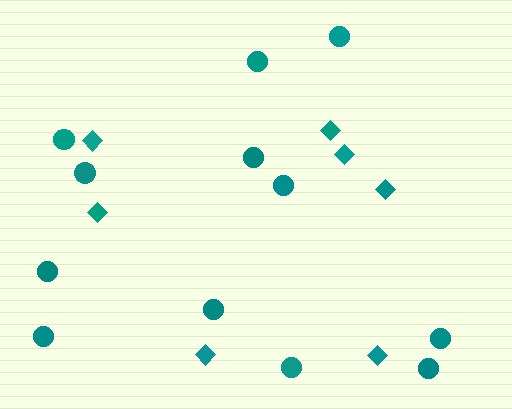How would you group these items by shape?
There are 2 groups: one group of diamonds (7) and one group of circles (12).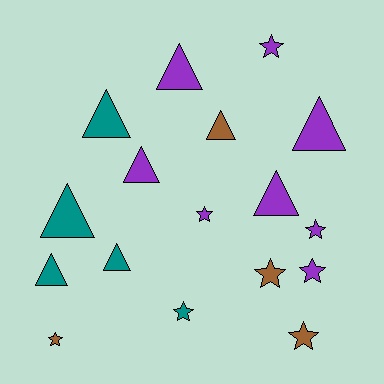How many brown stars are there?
There are 3 brown stars.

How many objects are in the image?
There are 17 objects.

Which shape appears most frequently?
Triangle, with 9 objects.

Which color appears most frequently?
Purple, with 8 objects.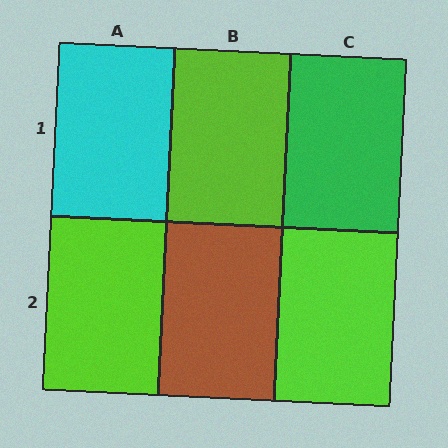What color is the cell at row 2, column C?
Lime.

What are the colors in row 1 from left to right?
Cyan, lime, green.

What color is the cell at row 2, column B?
Brown.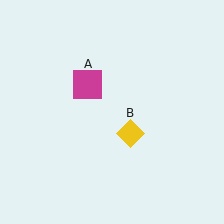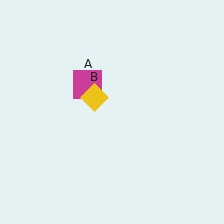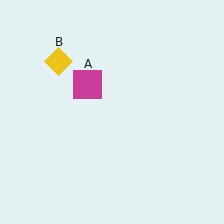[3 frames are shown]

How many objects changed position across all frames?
1 object changed position: yellow diamond (object B).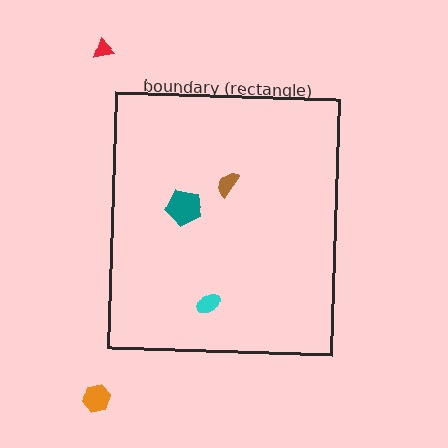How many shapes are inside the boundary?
3 inside, 2 outside.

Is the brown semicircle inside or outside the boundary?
Inside.